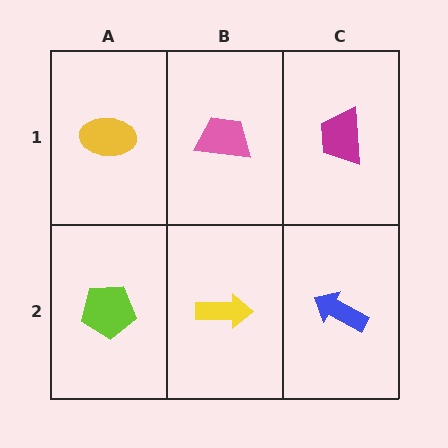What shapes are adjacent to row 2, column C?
A magenta trapezoid (row 1, column C), a yellow arrow (row 2, column B).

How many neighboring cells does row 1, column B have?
3.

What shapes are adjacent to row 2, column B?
A pink trapezoid (row 1, column B), a lime pentagon (row 2, column A), a blue arrow (row 2, column C).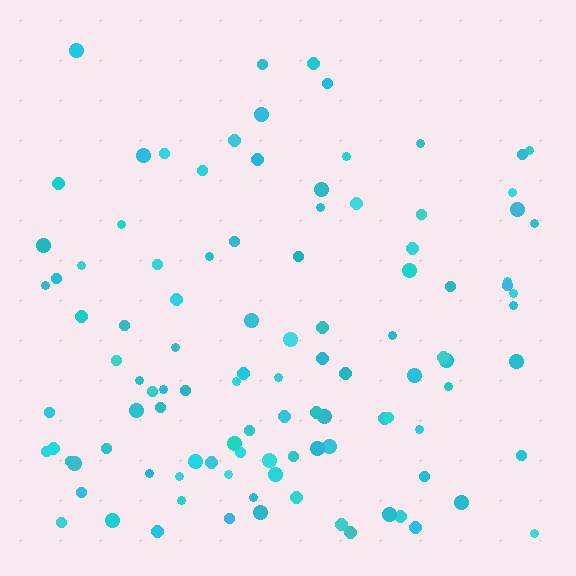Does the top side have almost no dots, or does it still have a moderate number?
Still a moderate number, just noticeably fewer than the bottom.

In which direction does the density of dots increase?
From top to bottom, with the bottom side densest.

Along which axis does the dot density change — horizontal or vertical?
Vertical.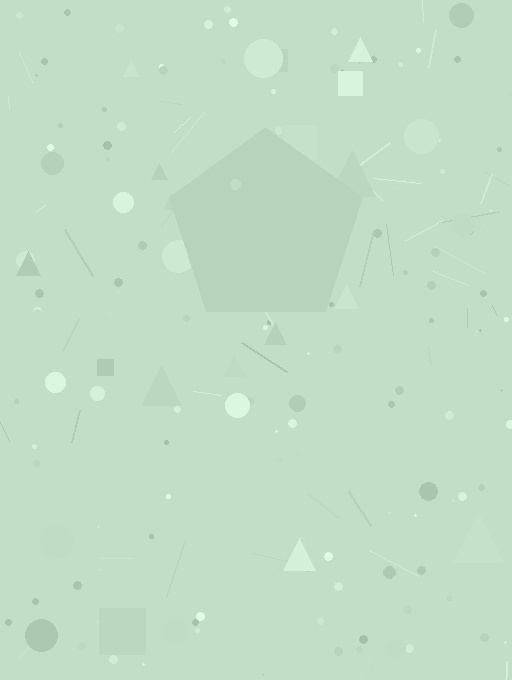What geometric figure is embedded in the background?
A pentagon is embedded in the background.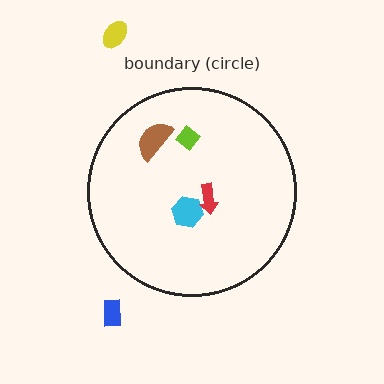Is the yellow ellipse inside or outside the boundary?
Outside.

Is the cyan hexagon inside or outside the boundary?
Inside.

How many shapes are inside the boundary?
4 inside, 2 outside.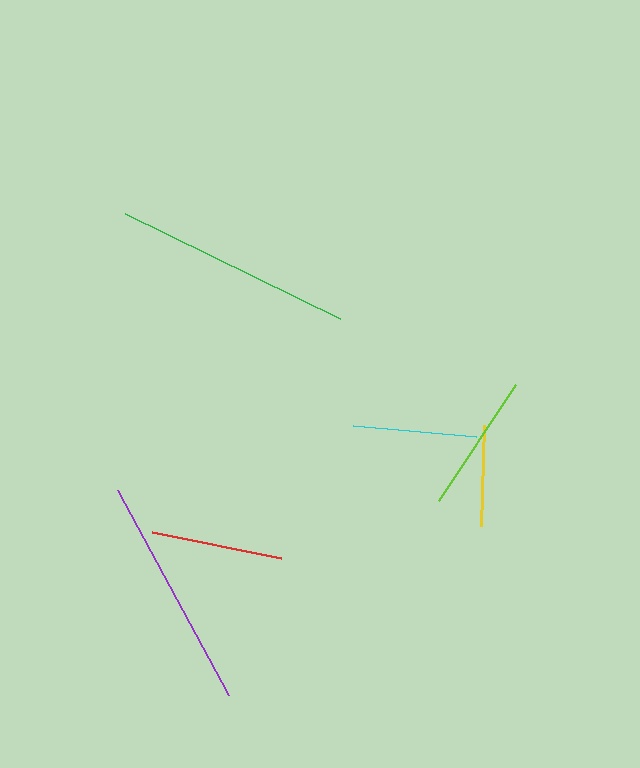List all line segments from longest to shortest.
From longest to shortest: green, purple, lime, red, cyan, yellow.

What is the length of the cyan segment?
The cyan segment is approximately 124 pixels long.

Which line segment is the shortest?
The yellow line is the shortest at approximately 101 pixels.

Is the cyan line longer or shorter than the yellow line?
The cyan line is longer than the yellow line.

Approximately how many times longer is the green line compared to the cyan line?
The green line is approximately 1.9 times the length of the cyan line.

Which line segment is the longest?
The green line is the longest at approximately 239 pixels.